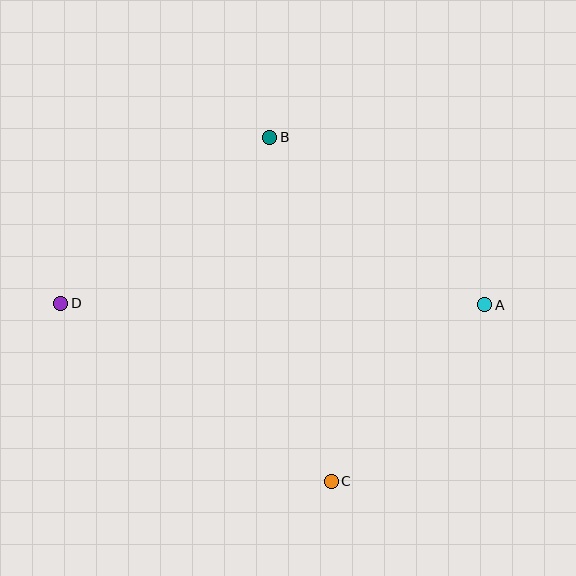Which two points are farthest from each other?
Points A and D are farthest from each other.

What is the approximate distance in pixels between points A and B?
The distance between A and B is approximately 273 pixels.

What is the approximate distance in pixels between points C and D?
The distance between C and D is approximately 324 pixels.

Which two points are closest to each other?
Points A and C are closest to each other.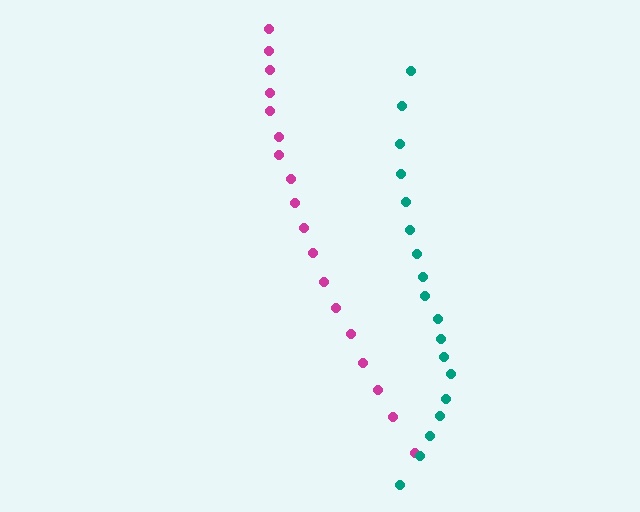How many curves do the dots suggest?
There are 2 distinct paths.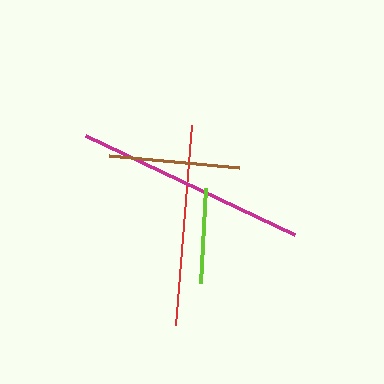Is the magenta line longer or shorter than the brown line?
The magenta line is longer than the brown line.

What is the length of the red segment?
The red segment is approximately 200 pixels long.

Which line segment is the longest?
The magenta line is the longest at approximately 232 pixels.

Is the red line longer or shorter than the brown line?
The red line is longer than the brown line.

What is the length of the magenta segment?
The magenta segment is approximately 232 pixels long.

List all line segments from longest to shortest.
From longest to shortest: magenta, red, brown, lime.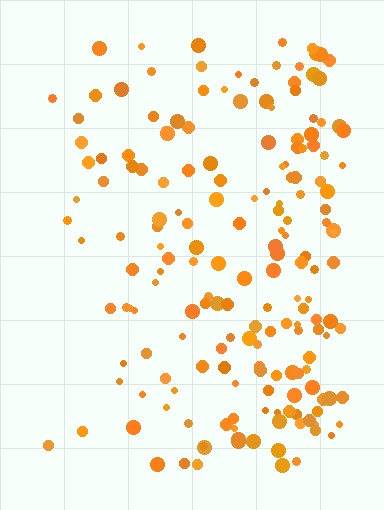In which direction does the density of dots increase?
From left to right, with the right side densest.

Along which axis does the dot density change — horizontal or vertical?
Horizontal.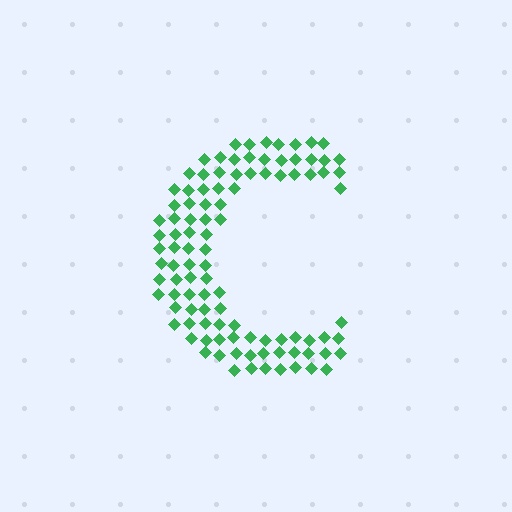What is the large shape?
The large shape is the letter C.